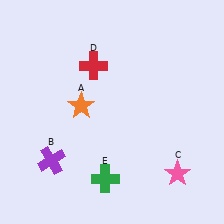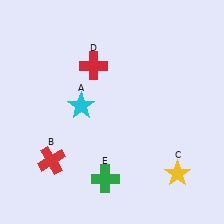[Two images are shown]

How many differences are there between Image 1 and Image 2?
There are 3 differences between the two images.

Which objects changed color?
A changed from orange to cyan. B changed from purple to red. C changed from pink to yellow.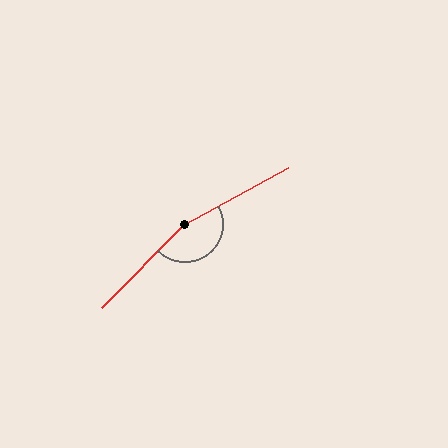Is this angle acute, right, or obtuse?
It is obtuse.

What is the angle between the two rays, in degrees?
Approximately 164 degrees.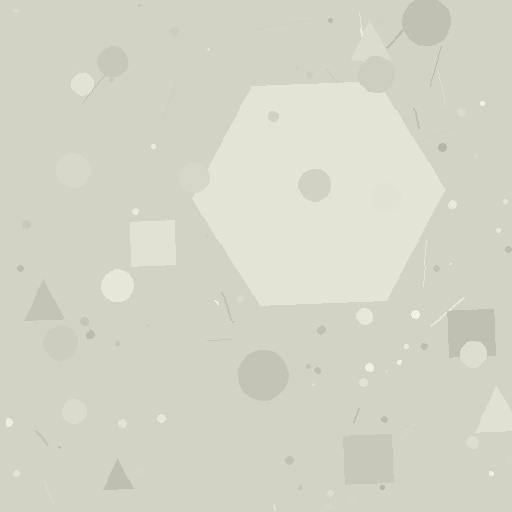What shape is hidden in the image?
A hexagon is hidden in the image.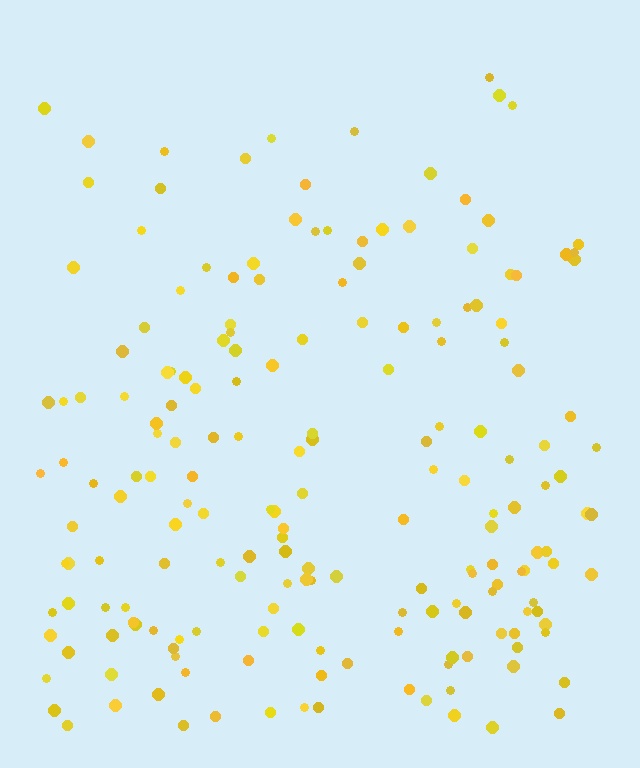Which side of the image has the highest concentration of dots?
The bottom.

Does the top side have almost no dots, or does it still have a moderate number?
Still a moderate number, just noticeably fewer than the bottom.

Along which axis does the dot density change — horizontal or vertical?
Vertical.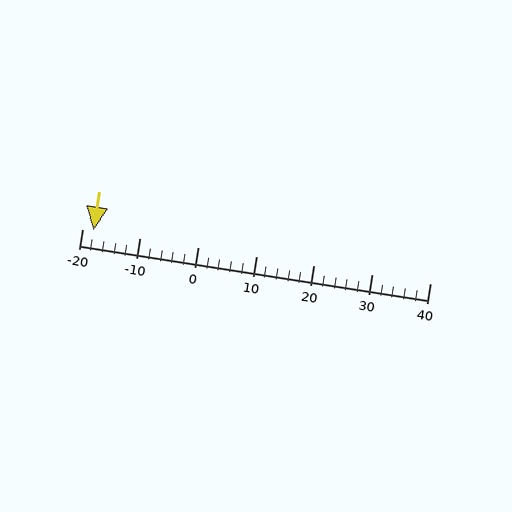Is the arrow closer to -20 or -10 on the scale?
The arrow is closer to -20.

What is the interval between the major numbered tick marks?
The major tick marks are spaced 10 units apart.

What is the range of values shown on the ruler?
The ruler shows values from -20 to 40.